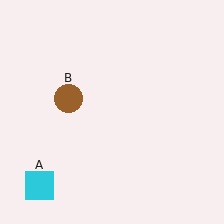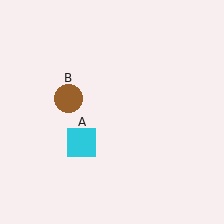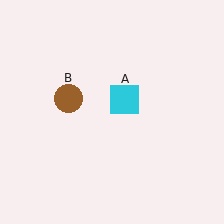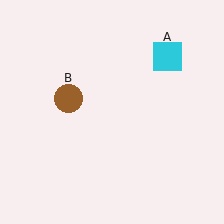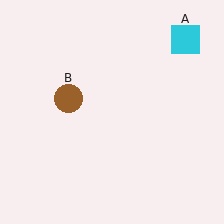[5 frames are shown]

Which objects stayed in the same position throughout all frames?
Brown circle (object B) remained stationary.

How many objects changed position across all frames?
1 object changed position: cyan square (object A).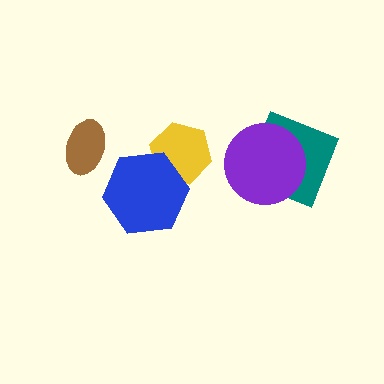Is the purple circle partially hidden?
No, no other shape covers it.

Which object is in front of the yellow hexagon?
The blue hexagon is in front of the yellow hexagon.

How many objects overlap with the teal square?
1 object overlaps with the teal square.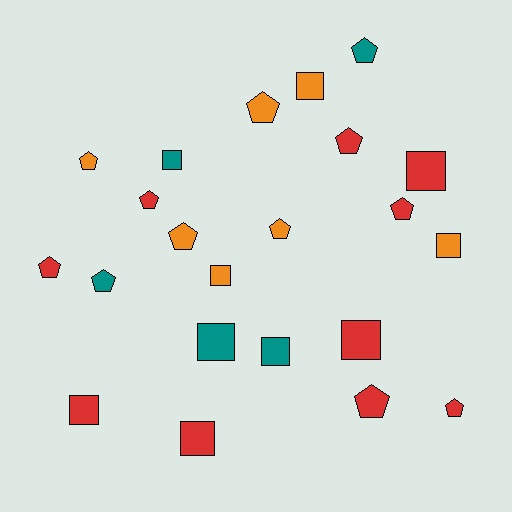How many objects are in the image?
There are 22 objects.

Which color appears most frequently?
Red, with 10 objects.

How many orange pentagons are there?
There are 4 orange pentagons.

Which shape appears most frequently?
Pentagon, with 12 objects.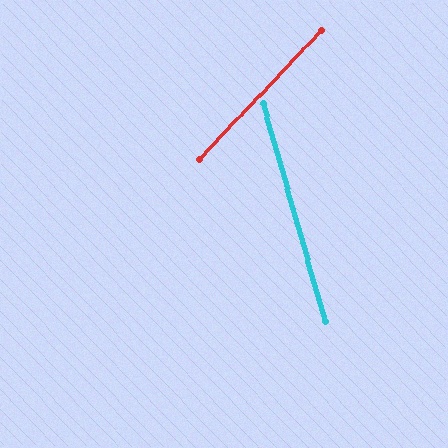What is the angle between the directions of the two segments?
Approximately 59 degrees.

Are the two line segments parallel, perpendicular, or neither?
Neither parallel nor perpendicular — they differ by about 59°.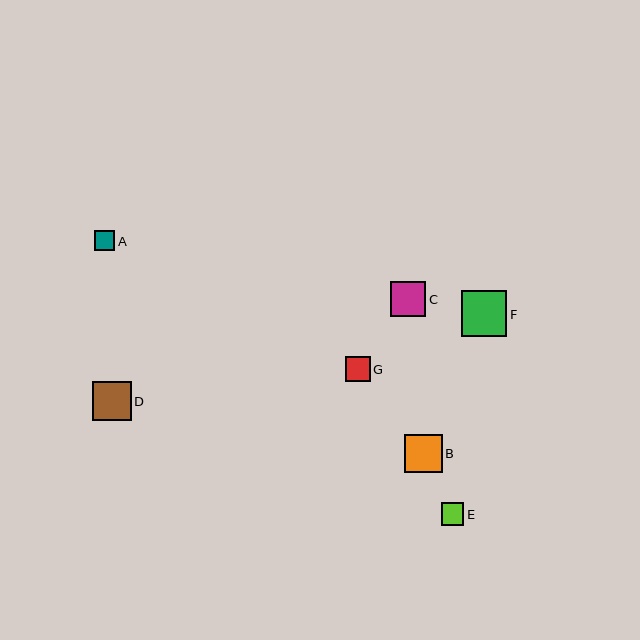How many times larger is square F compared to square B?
Square F is approximately 1.2 times the size of square B.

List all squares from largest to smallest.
From largest to smallest: F, D, B, C, G, E, A.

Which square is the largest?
Square F is the largest with a size of approximately 46 pixels.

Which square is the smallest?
Square A is the smallest with a size of approximately 20 pixels.